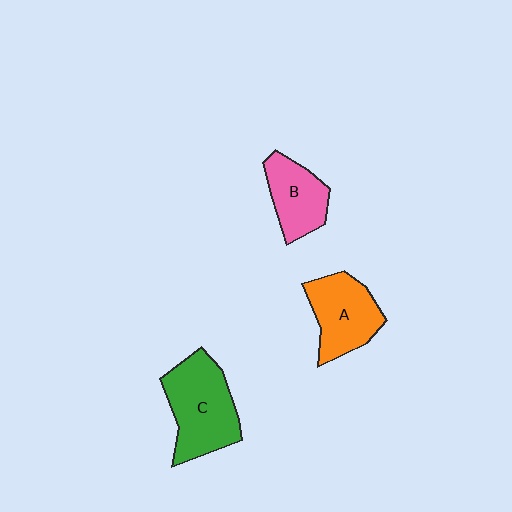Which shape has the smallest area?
Shape B (pink).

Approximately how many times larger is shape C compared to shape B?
Approximately 1.5 times.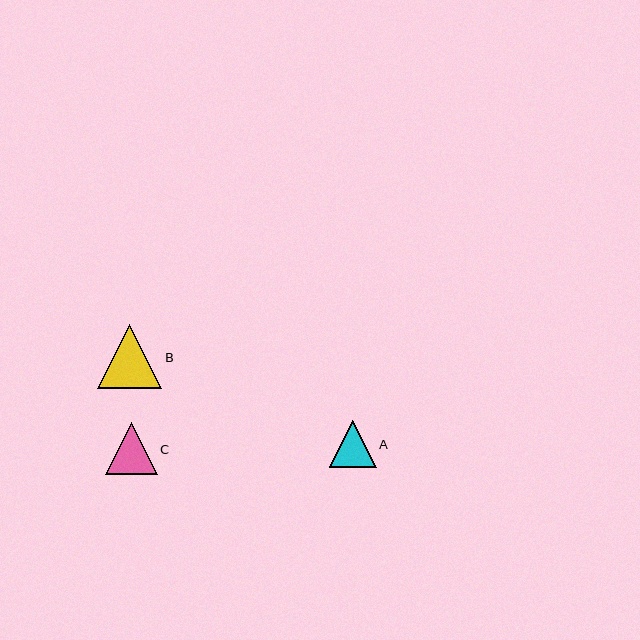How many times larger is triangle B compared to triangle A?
Triangle B is approximately 1.4 times the size of triangle A.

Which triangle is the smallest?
Triangle A is the smallest with a size of approximately 47 pixels.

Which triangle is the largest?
Triangle B is the largest with a size of approximately 64 pixels.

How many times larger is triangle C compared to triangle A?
Triangle C is approximately 1.1 times the size of triangle A.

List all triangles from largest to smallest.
From largest to smallest: B, C, A.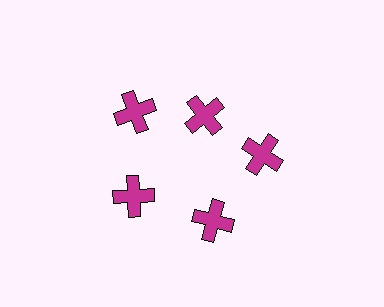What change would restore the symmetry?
The symmetry would be restored by moving it outward, back onto the ring so that all 5 crosses sit at equal angles and equal distance from the center.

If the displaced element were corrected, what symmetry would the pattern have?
It would have 5-fold rotational symmetry — the pattern would map onto itself every 72 degrees.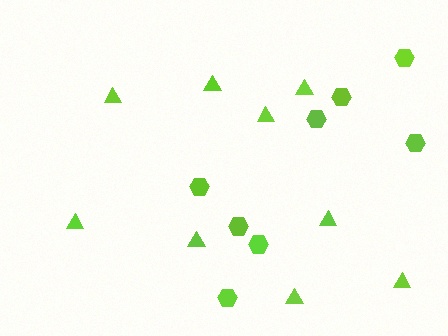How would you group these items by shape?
There are 2 groups: one group of triangles (9) and one group of hexagons (8).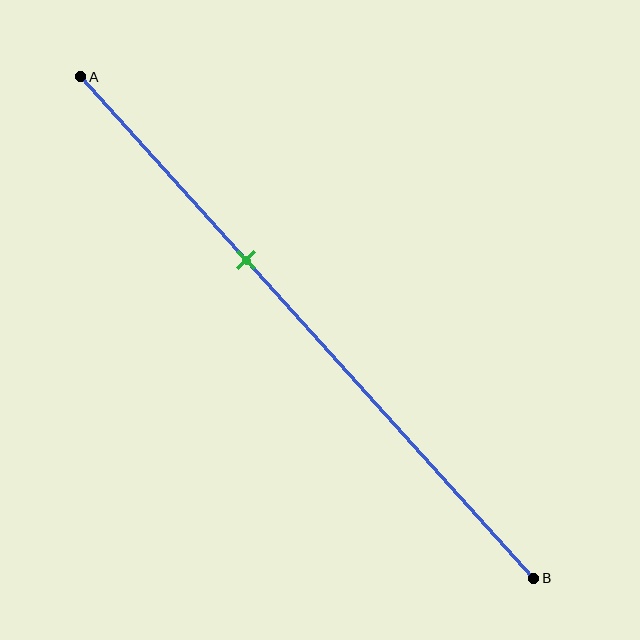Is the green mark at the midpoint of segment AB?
No, the mark is at about 35% from A, not at the 50% midpoint.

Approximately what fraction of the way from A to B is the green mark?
The green mark is approximately 35% of the way from A to B.